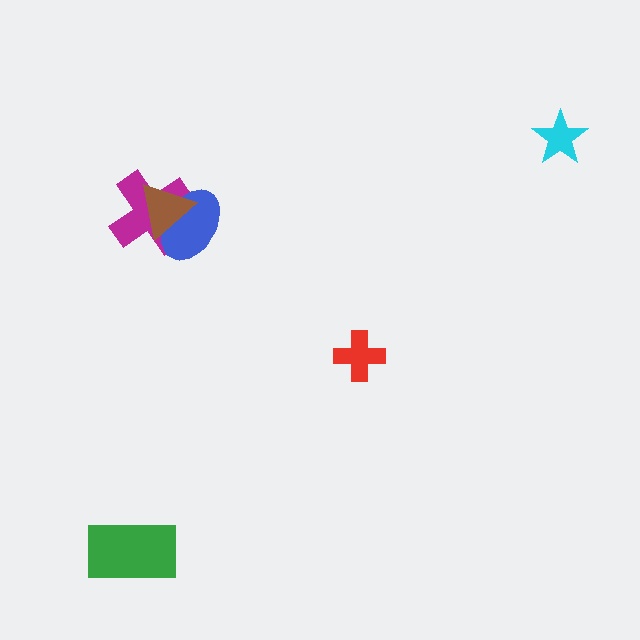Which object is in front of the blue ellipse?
The brown triangle is in front of the blue ellipse.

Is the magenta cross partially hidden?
Yes, it is partially covered by another shape.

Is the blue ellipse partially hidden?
Yes, it is partially covered by another shape.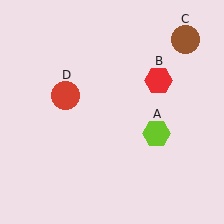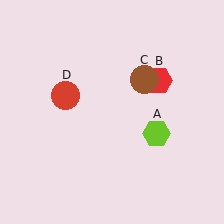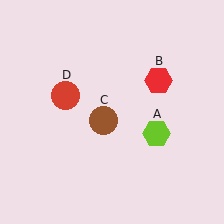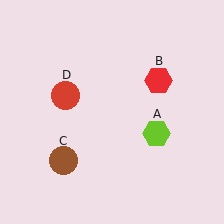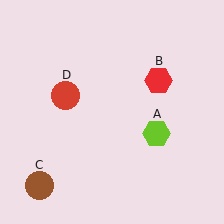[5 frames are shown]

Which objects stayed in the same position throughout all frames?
Lime hexagon (object A) and red hexagon (object B) and red circle (object D) remained stationary.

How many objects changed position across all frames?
1 object changed position: brown circle (object C).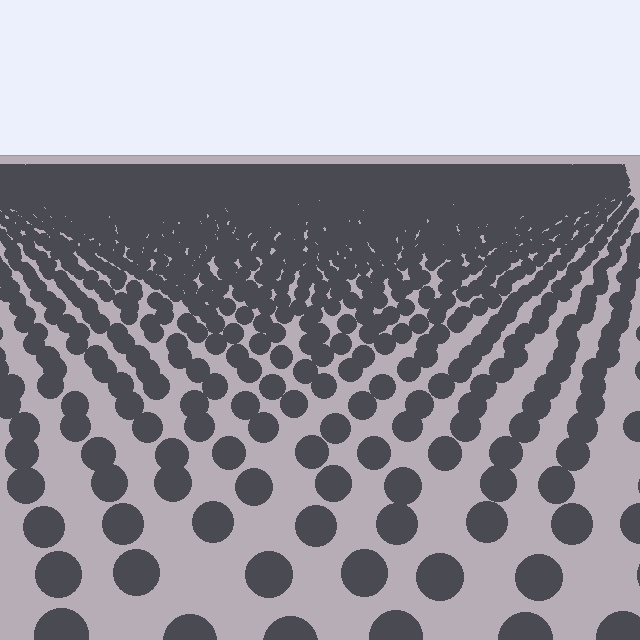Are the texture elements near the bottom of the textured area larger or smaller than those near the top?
Larger. Near the bottom, elements are closer to the viewer and appear at a bigger on-screen size.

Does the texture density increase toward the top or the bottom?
Density increases toward the top.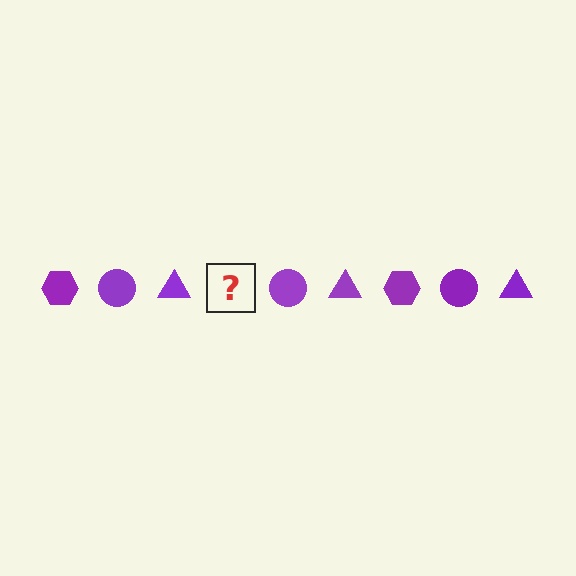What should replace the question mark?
The question mark should be replaced with a purple hexagon.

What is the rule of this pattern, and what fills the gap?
The rule is that the pattern cycles through hexagon, circle, triangle shapes in purple. The gap should be filled with a purple hexagon.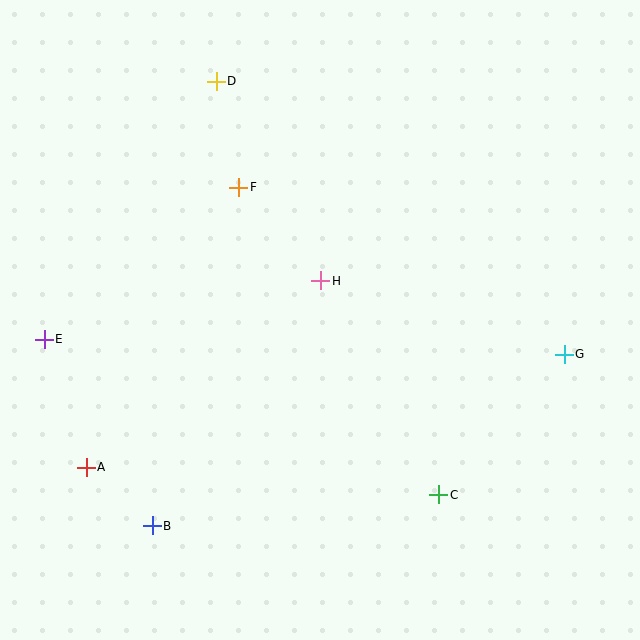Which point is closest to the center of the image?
Point H at (321, 281) is closest to the center.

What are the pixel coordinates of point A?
Point A is at (86, 467).